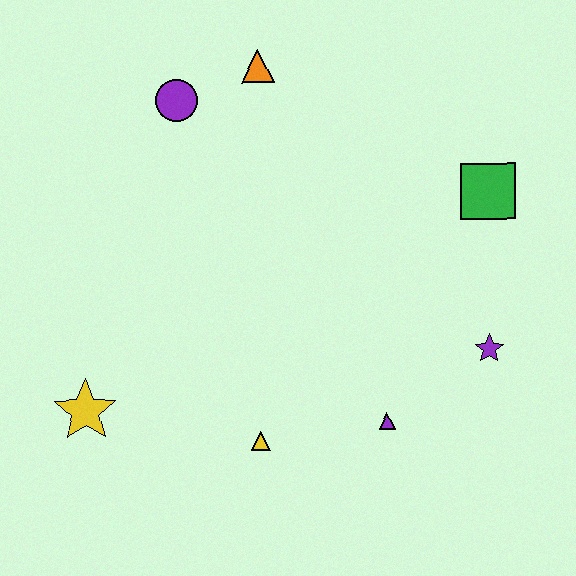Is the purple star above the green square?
No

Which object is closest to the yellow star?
The yellow triangle is closest to the yellow star.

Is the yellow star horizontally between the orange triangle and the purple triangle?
No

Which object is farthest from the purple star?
The yellow star is farthest from the purple star.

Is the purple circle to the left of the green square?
Yes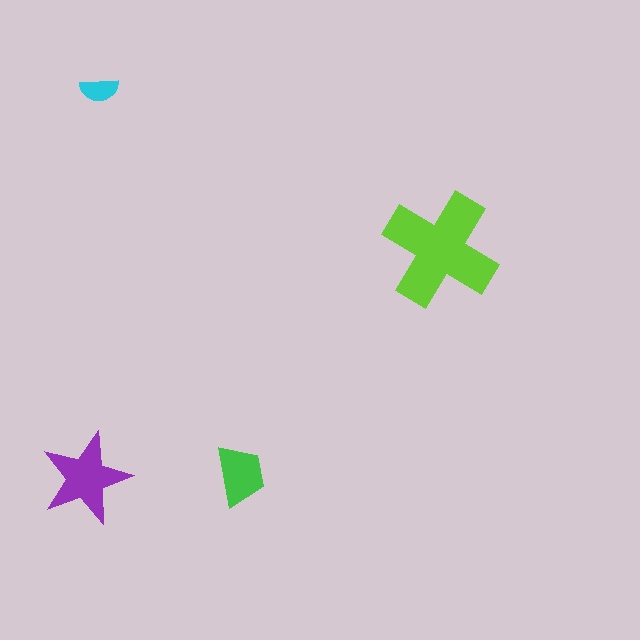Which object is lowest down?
The purple star is bottommost.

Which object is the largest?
The lime cross.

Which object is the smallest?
The cyan semicircle.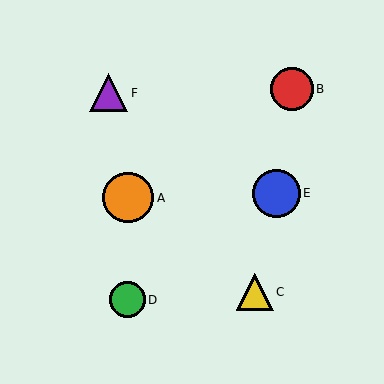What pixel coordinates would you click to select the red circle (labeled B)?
Click at (292, 89) to select the red circle B.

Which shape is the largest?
The orange circle (labeled A) is the largest.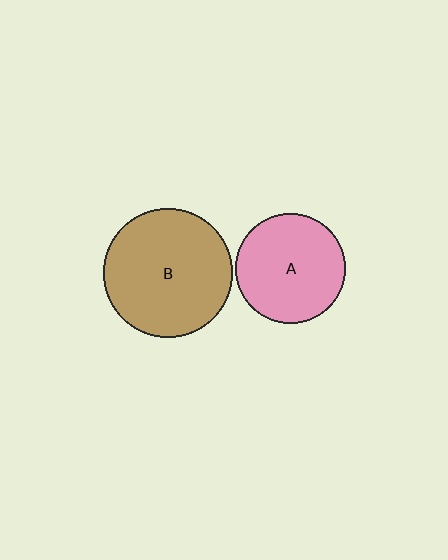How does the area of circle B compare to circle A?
Approximately 1.4 times.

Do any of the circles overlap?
No, none of the circles overlap.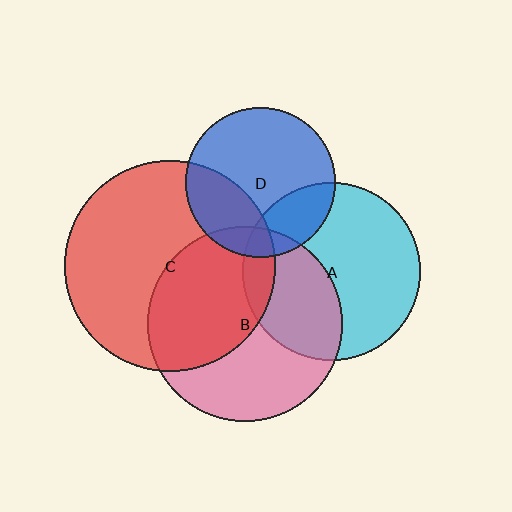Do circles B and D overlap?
Yes.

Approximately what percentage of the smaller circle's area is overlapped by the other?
Approximately 10%.